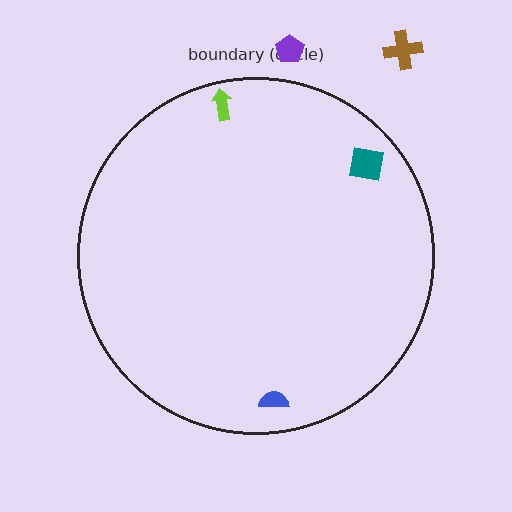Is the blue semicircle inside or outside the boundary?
Inside.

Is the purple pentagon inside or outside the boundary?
Outside.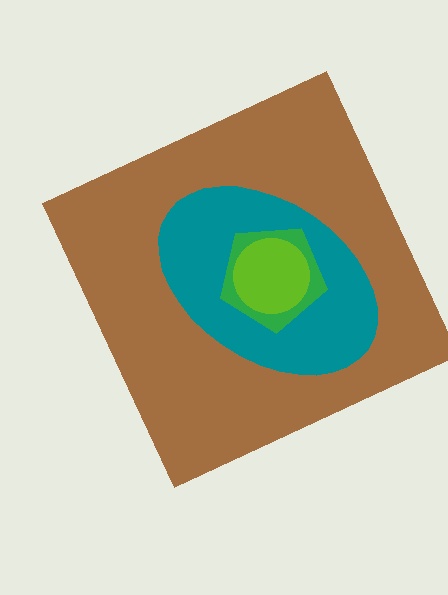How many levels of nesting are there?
4.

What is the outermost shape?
The brown square.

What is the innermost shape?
The lime circle.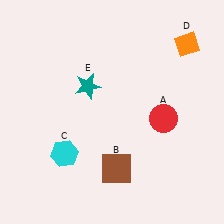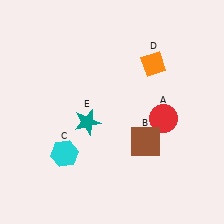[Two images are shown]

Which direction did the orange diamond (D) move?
The orange diamond (D) moved left.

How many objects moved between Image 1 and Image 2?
3 objects moved between the two images.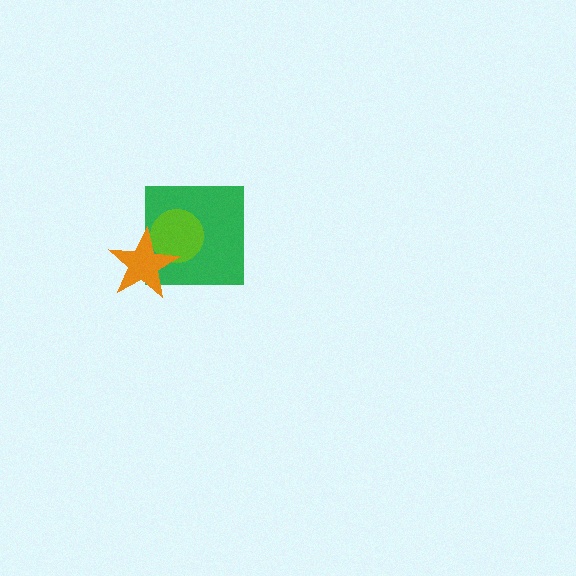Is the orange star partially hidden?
No, no other shape covers it.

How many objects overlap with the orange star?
2 objects overlap with the orange star.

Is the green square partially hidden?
Yes, it is partially covered by another shape.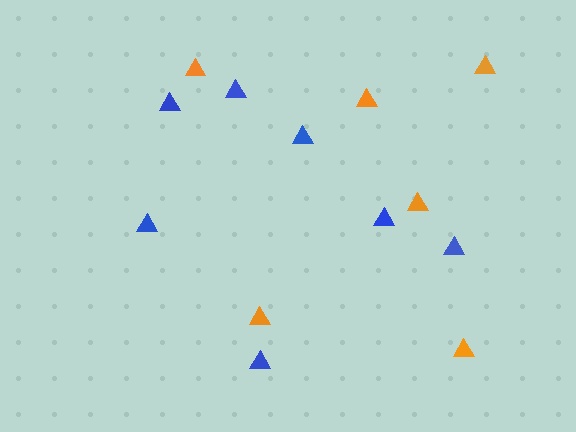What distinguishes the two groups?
There are 2 groups: one group of orange triangles (6) and one group of blue triangles (7).